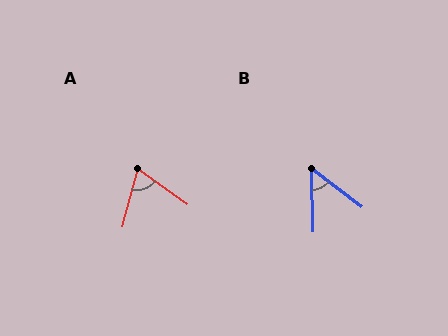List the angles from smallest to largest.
B (51°), A (69°).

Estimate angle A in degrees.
Approximately 69 degrees.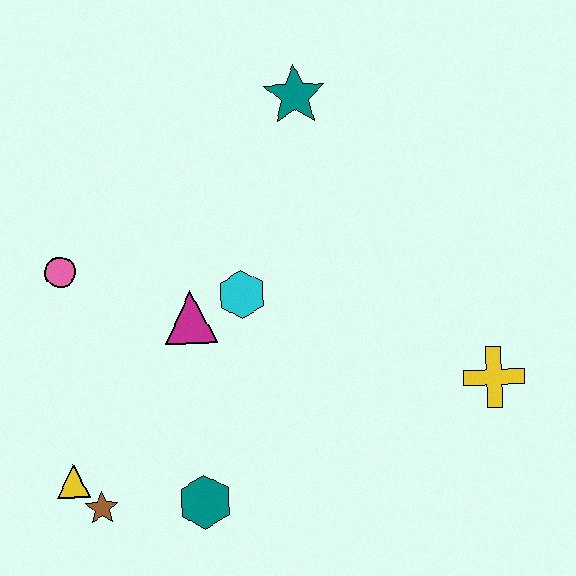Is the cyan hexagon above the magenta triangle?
Yes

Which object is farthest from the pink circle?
The yellow cross is farthest from the pink circle.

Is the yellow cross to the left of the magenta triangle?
No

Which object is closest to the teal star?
The cyan hexagon is closest to the teal star.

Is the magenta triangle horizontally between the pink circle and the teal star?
Yes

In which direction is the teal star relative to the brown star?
The teal star is above the brown star.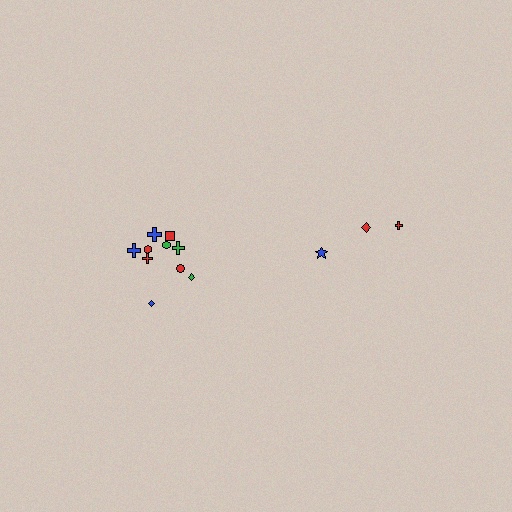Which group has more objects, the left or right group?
The left group.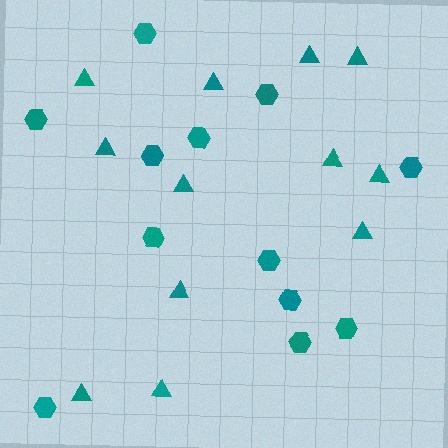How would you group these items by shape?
There are 2 groups: one group of triangles (12) and one group of hexagons (12).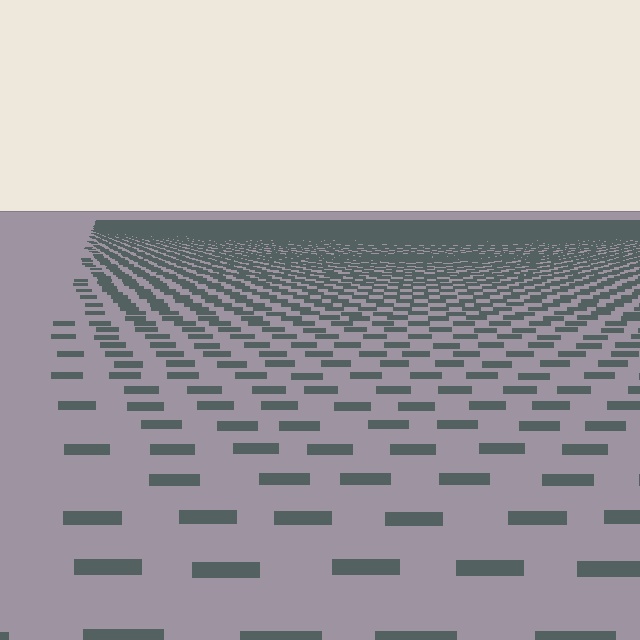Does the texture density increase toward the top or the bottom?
Density increases toward the top.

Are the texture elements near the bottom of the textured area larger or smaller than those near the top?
Larger. Near the bottom, elements are closer to the viewer and appear at a bigger on-screen size.